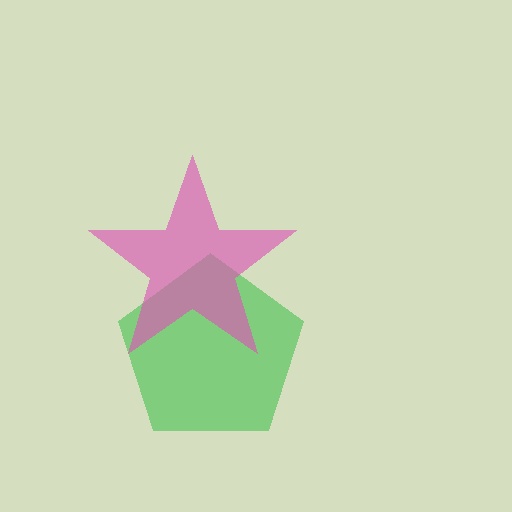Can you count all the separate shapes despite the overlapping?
Yes, there are 2 separate shapes.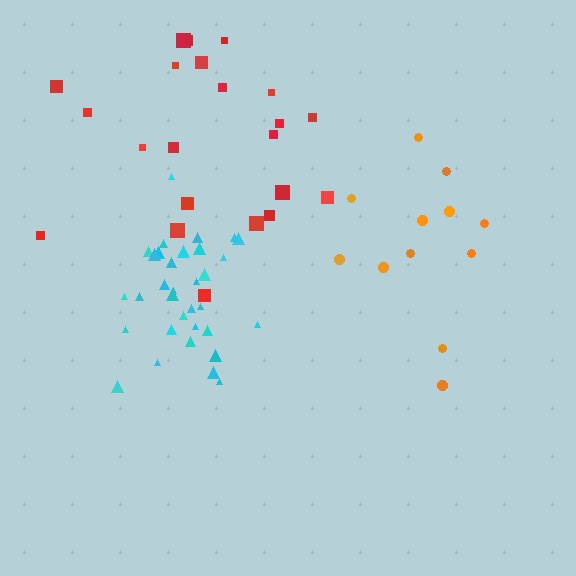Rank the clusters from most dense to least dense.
cyan, red, orange.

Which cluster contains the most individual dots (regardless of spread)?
Cyan (35).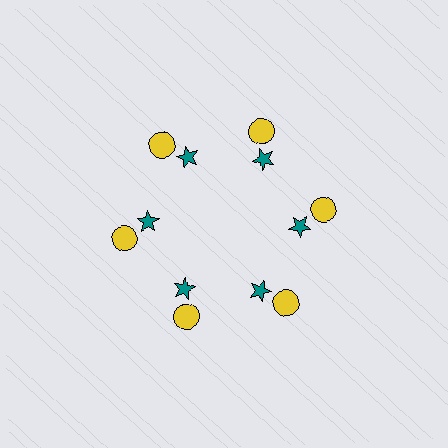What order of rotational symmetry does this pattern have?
This pattern has 6-fold rotational symmetry.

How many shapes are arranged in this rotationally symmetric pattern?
There are 12 shapes, arranged in 6 groups of 2.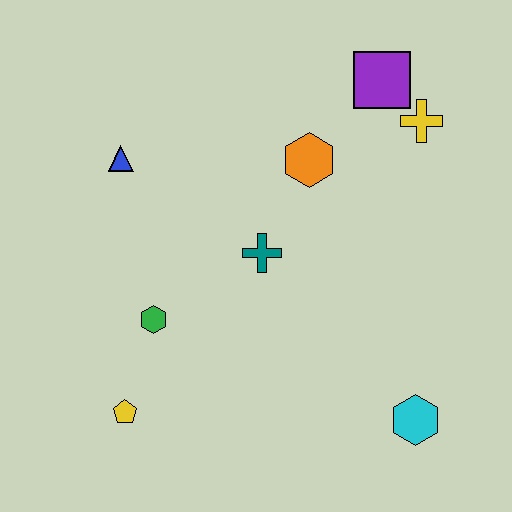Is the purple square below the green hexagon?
No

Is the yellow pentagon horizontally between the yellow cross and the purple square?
No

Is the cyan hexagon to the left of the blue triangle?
No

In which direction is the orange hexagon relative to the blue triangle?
The orange hexagon is to the right of the blue triangle.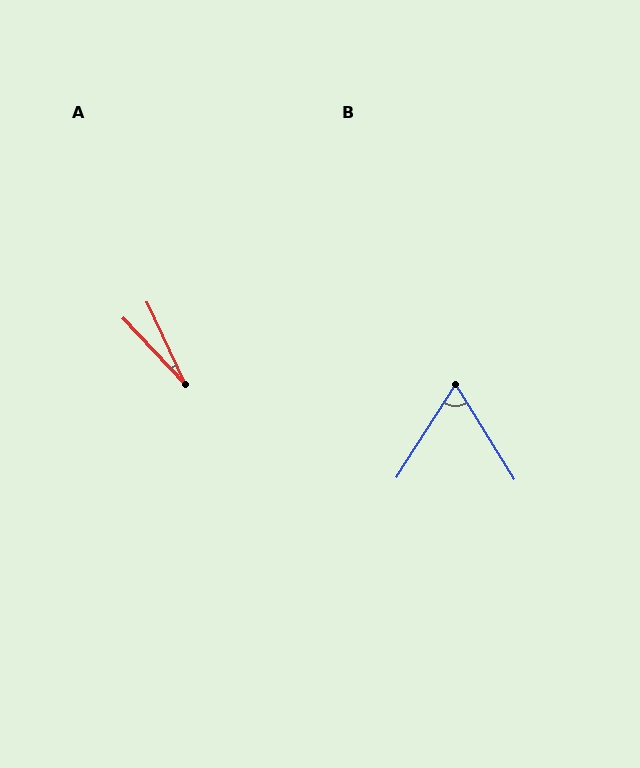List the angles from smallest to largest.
A (18°), B (64°).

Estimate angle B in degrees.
Approximately 64 degrees.